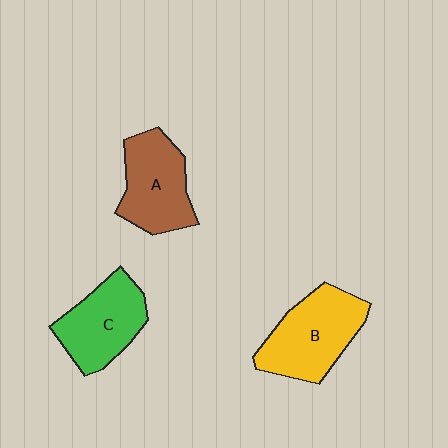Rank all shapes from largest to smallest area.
From largest to smallest: B (yellow), A (brown), C (green).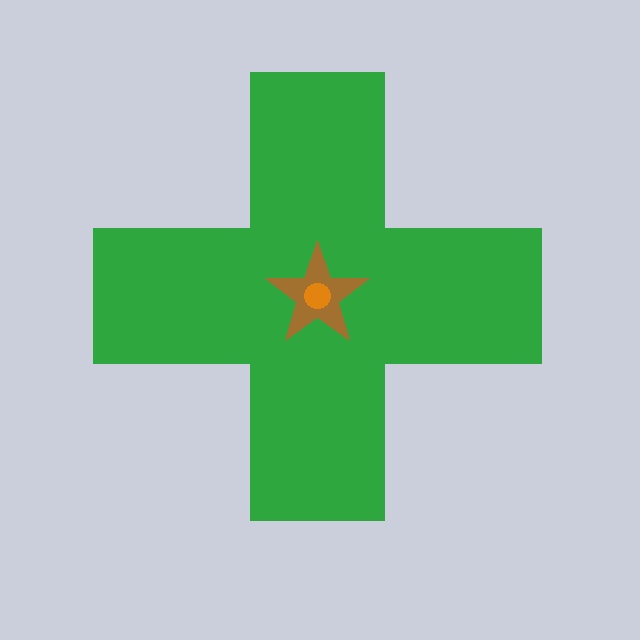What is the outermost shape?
The green cross.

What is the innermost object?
The orange circle.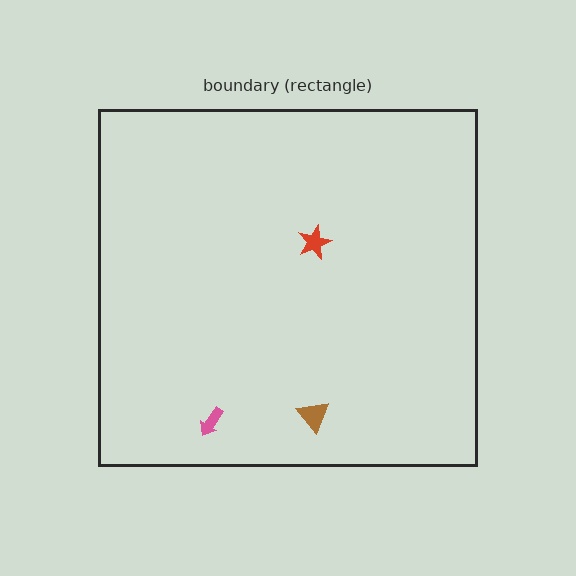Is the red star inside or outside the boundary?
Inside.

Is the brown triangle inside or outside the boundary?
Inside.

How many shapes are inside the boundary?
3 inside, 0 outside.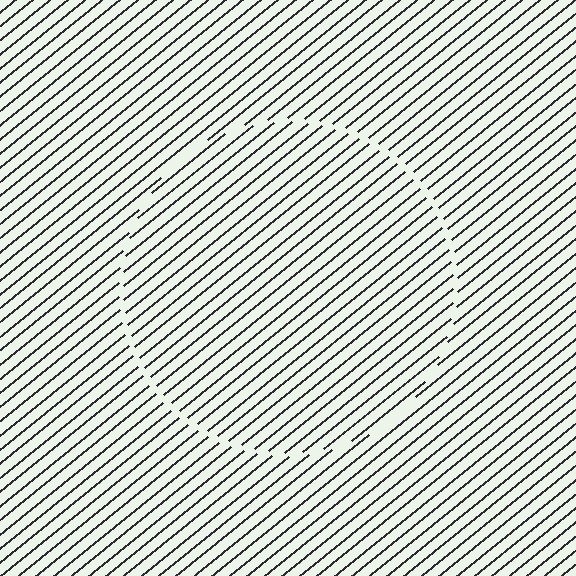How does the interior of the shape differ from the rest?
The interior of the shape contains the same grating, shifted by half a period — the contour is defined by the phase discontinuity where line-ends from the inner and outer gratings abut.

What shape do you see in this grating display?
An illusory circle. The interior of the shape contains the same grating, shifted by half a period — the contour is defined by the phase discontinuity where line-ends from the inner and outer gratings abut.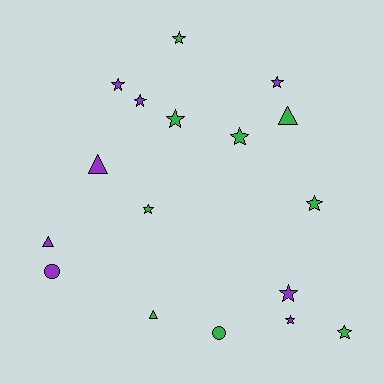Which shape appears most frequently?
Star, with 11 objects.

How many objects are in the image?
There are 17 objects.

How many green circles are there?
There is 1 green circle.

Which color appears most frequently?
Green, with 9 objects.